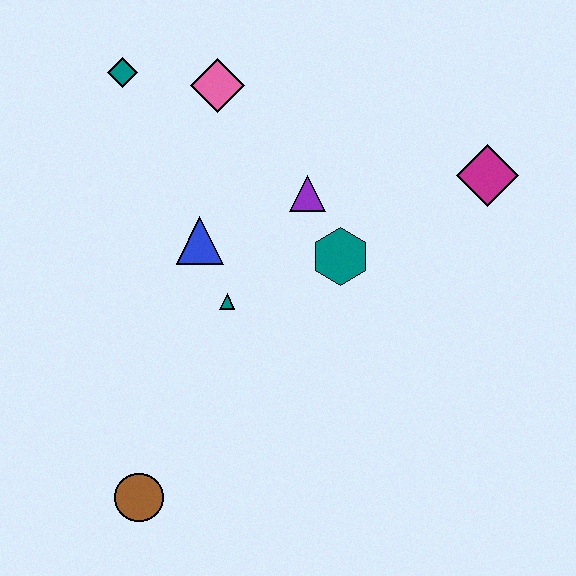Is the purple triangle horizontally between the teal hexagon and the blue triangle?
Yes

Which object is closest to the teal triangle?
The blue triangle is closest to the teal triangle.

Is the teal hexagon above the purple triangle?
No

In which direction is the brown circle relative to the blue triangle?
The brown circle is below the blue triangle.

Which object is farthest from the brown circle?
The magenta diamond is farthest from the brown circle.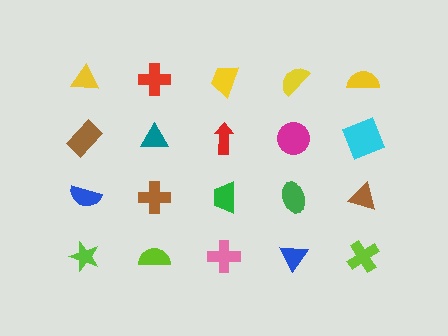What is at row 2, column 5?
A cyan square.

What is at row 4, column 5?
A lime cross.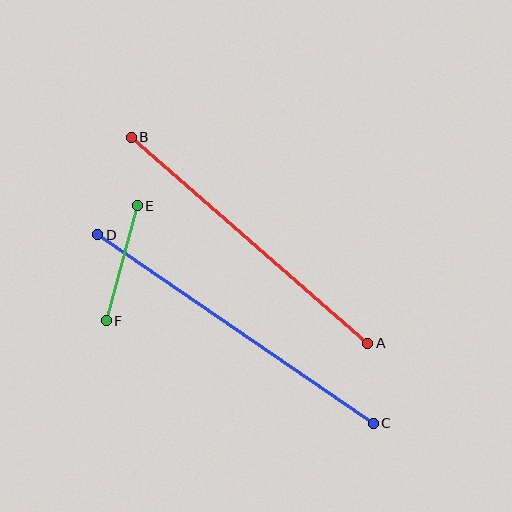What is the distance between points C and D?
The distance is approximately 334 pixels.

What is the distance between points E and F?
The distance is approximately 119 pixels.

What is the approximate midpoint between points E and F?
The midpoint is at approximately (122, 263) pixels.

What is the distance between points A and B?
The distance is approximately 314 pixels.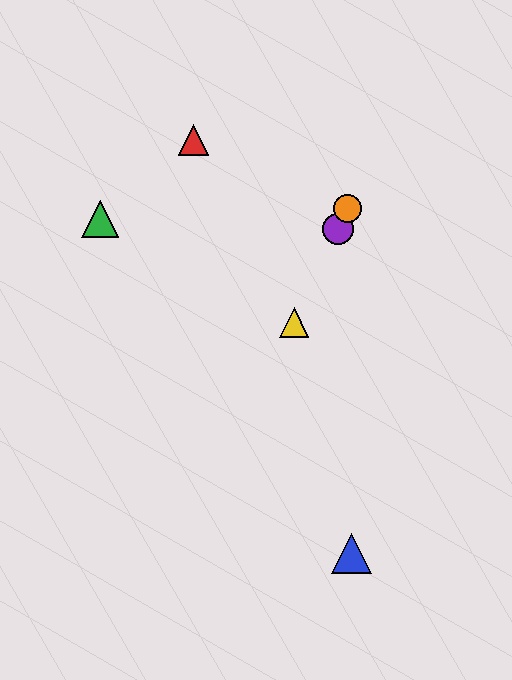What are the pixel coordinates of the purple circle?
The purple circle is at (338, 229).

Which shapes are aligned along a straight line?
The yellow triangle, the purple circle, the orange circle are aligned along a straight line.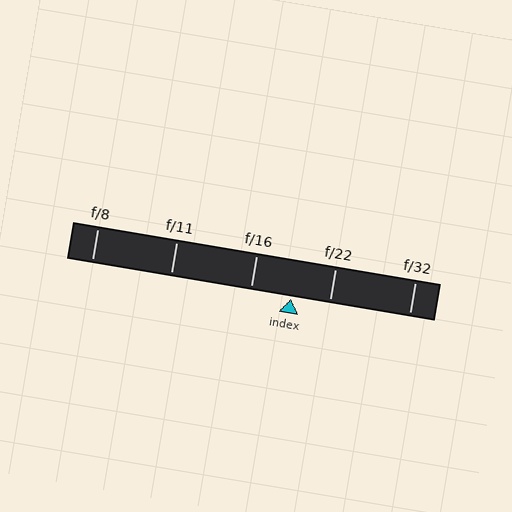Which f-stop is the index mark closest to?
The index mark is closest to f/22.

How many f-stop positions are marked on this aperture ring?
There are 5 f-stop positions marked.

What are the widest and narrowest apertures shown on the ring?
The widest aperture shown is f/8 and the narrowest is f/32.